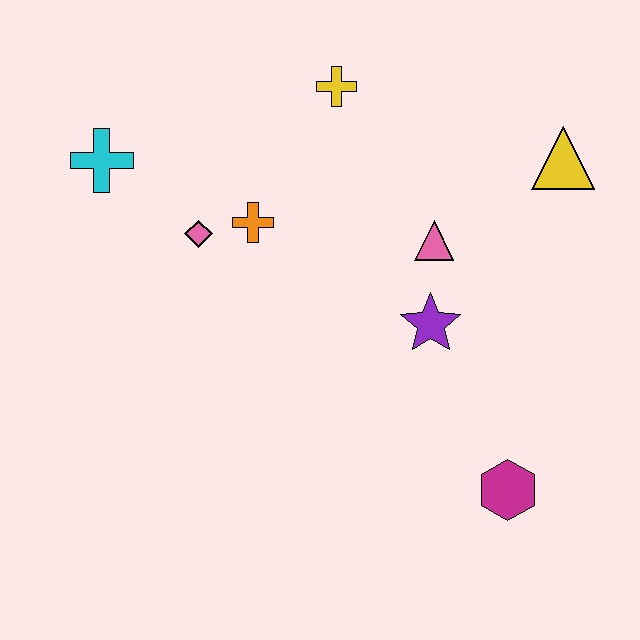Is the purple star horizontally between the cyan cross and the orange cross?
No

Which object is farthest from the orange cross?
The magenta hexagon is farthest from the orange cross.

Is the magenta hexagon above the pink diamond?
No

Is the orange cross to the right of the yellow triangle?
No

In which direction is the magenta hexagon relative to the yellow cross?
The magenta hexagon is below the yellow cross.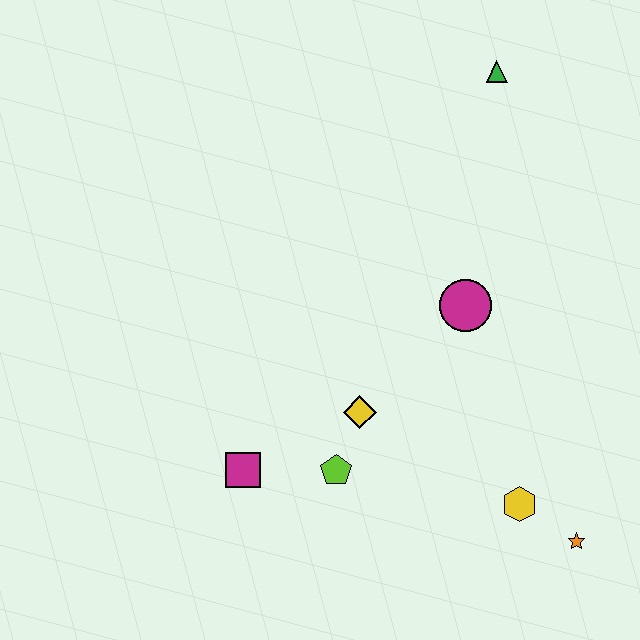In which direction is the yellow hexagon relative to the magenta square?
The yellow hexagon is to the right of the magenta square.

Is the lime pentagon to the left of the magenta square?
No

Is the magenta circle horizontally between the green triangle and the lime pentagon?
Yes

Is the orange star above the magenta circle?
No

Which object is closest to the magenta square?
The lime pentagon is closest to the magenta square.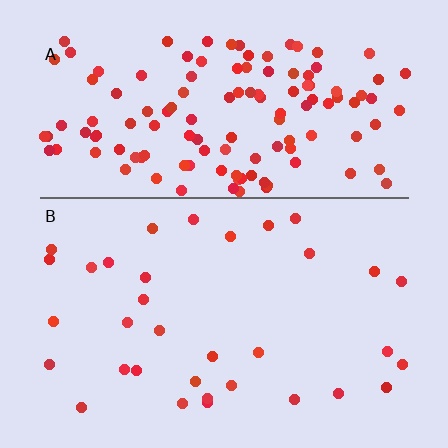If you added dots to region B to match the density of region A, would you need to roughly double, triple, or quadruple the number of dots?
Approximately quadruple.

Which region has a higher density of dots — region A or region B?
A (the top).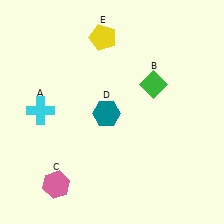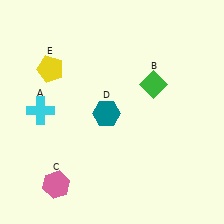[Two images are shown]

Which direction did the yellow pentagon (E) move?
The yellow pentagon (E) moved left.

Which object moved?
The yellow pentagon (E) moved left.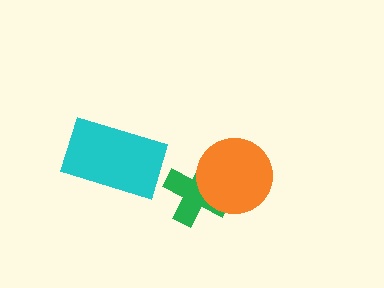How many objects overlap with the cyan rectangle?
0 objects overlap with the cyan rectangle.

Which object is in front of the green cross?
The orange circle is in front of the green cross.